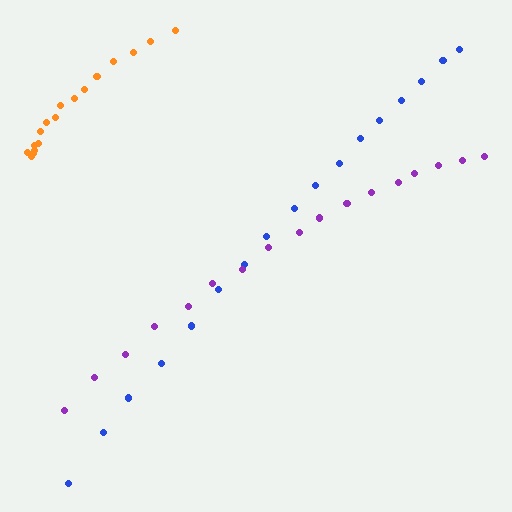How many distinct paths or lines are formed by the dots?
There are 3 distinct paths.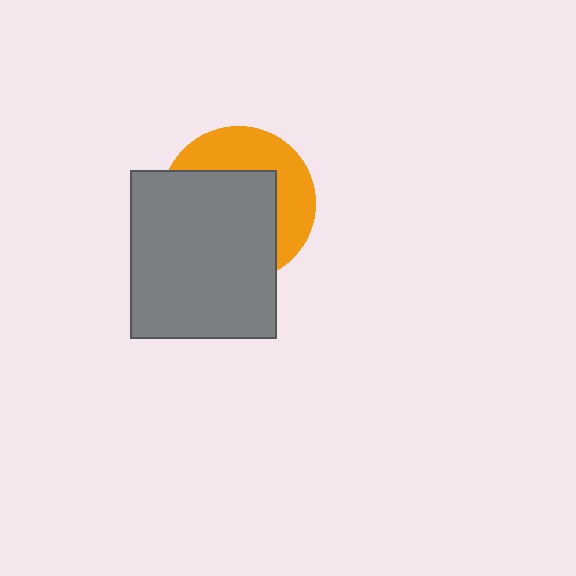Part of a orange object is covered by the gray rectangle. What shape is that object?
It is a circle.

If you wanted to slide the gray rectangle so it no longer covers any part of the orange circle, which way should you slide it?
Slide it toward the lower-left — that is the most direct way to separate the two shapes.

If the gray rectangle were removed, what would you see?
You would see the complete orange circle.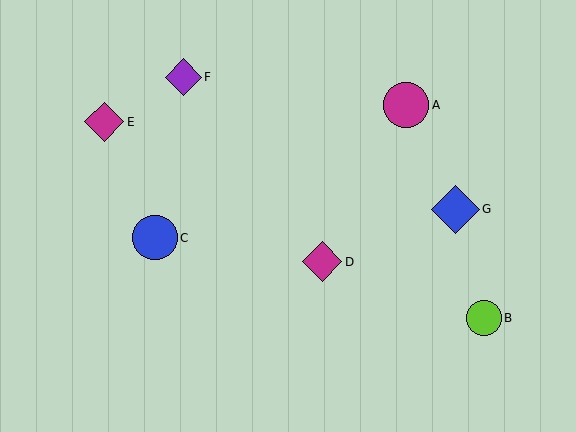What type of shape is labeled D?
Shape D is a magenta diamond.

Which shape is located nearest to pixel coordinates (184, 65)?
The purple diamond (labeled F) at (183, 77) is nearest to that location.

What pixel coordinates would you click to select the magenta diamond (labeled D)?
Click at (322, 262) to select the magenta diamond D.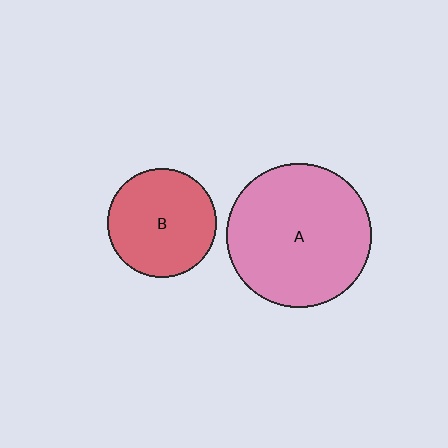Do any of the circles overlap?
No, none of the circles overlap.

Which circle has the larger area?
Circle A (pink).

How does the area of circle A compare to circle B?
Approximately 1.7 times.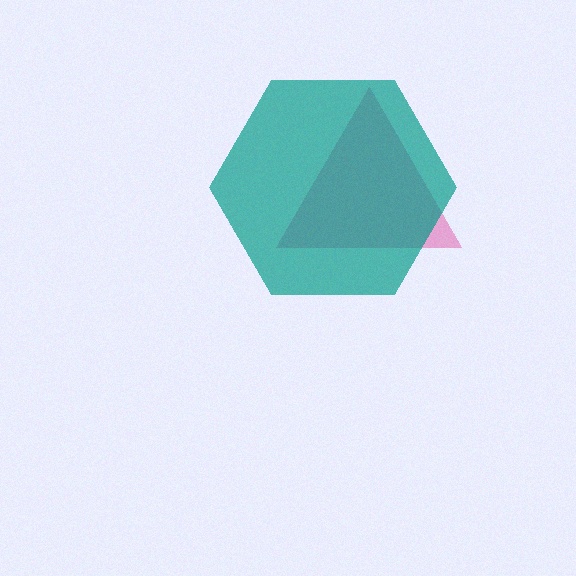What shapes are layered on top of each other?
The layered shapes are: a pink triangle, a teal hexagon.